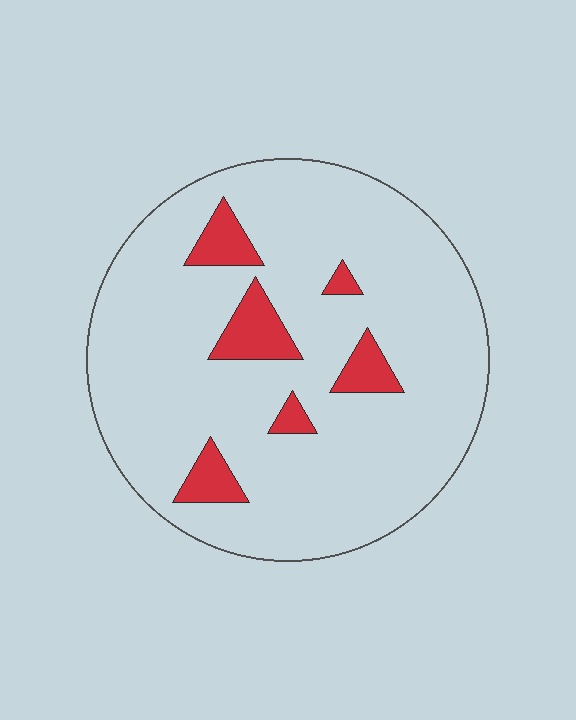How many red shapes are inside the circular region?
6.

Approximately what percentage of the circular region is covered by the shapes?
Approximately 10%.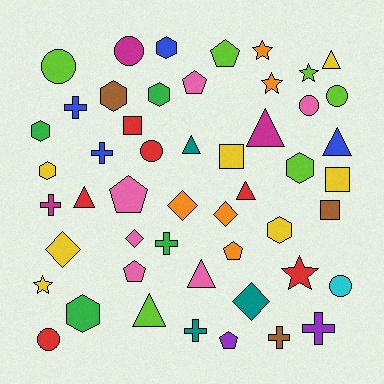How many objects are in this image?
There are 50 objects.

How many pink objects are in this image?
There are 6 pink objects.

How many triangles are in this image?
There are 8 triangles.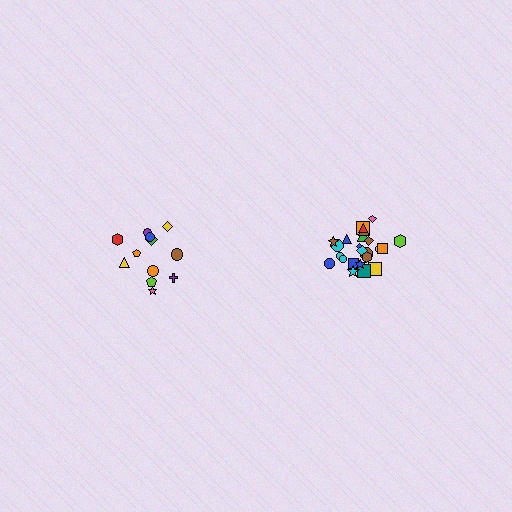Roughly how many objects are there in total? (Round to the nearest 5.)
Roughly 35 objects in total.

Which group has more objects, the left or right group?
The right group.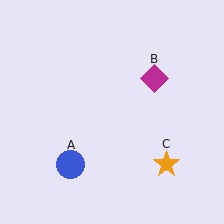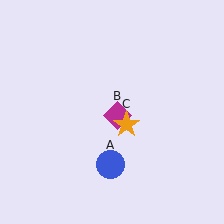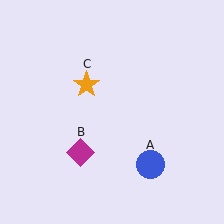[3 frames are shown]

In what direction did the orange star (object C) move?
The orange star (object C) moved up and to the left.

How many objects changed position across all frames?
3 objects changed position: blue circle (object A), magenta diamond (object B), orange star (object C).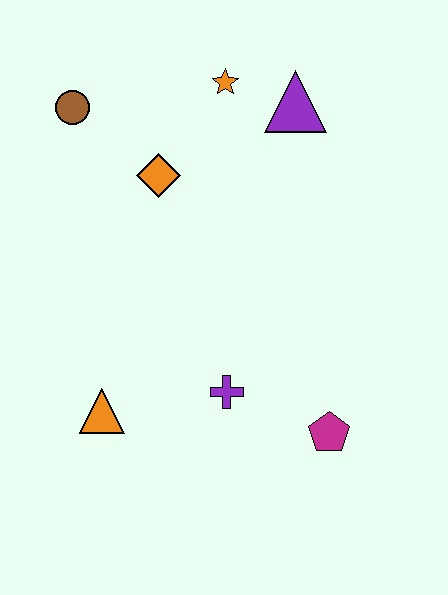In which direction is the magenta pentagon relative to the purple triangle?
The magenta pentagon is below the purple triangle.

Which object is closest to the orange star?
The purple triangle is closest to the orange star.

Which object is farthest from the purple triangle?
The orange triangle is farthest from the purple triangle.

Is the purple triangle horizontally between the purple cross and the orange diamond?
No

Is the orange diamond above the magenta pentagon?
Yes